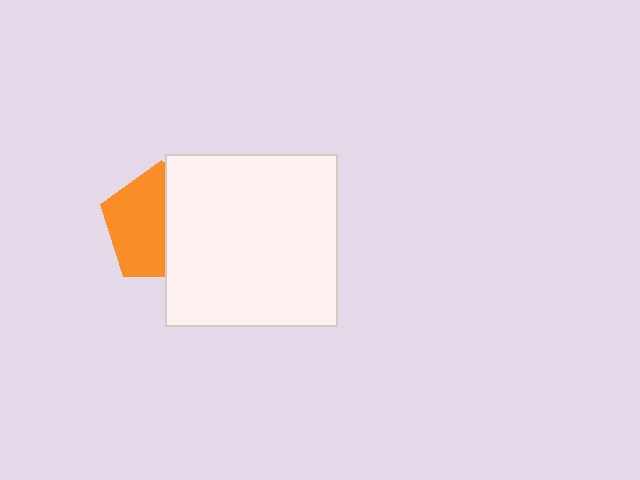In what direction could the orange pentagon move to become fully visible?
The orange pentagon could move left. That would shift it out from behind the white square entirely.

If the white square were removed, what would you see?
You would see the complete orange pentagon.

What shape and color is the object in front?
The object in front is a white square.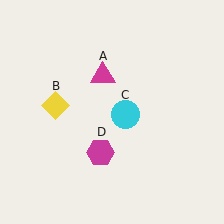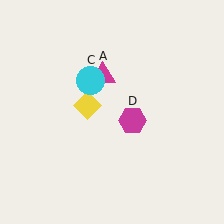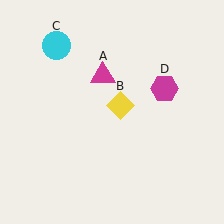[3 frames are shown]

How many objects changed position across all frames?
3 objects changed position: yellow diamond (object B), cyan circle (object C), magenta hexagon (object D).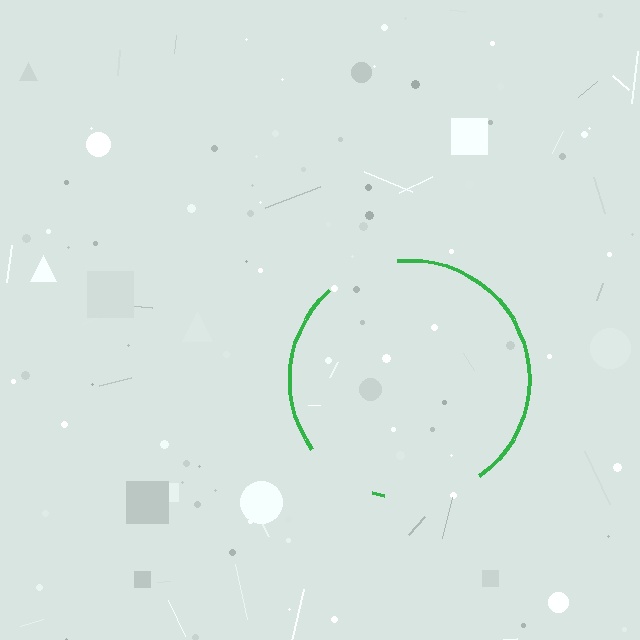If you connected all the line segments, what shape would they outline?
They would outline a circle.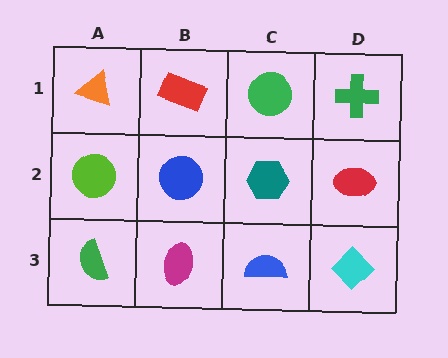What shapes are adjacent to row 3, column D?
A red ellipse (row 2, column D), a blue semicircle (row 3, column C).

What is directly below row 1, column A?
A lime circle.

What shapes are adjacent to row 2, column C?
A green circle (row 1, column C), a blue semicircle (row 3, column C), a blue circle (row 2, column B), a red ellipse (row 2, column D).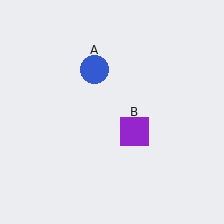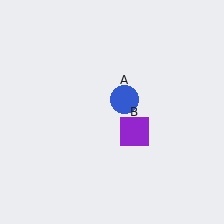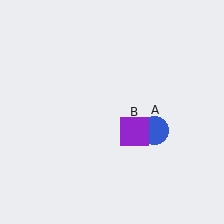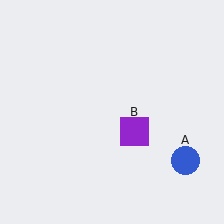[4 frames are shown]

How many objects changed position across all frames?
1 object changed position: blue circle (object A).